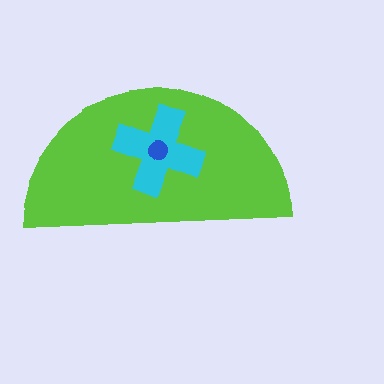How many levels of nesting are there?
3.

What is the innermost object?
The blue circle.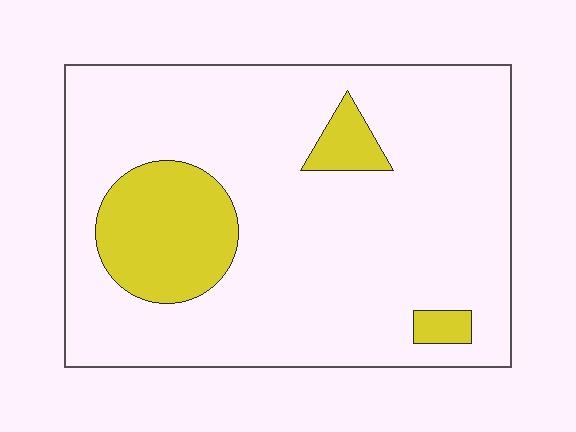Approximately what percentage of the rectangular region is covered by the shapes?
Approximately 15%.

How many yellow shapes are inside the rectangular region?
3.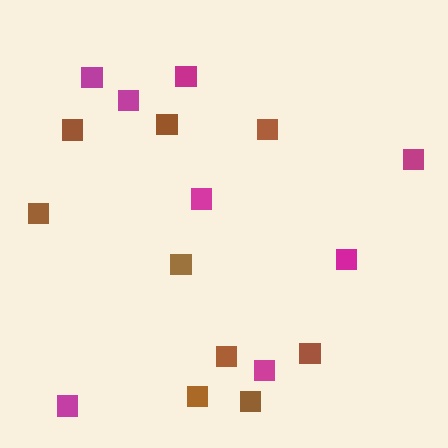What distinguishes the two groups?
There are 2 groups: one group of brown squares (9) and one group of magenta squares (8).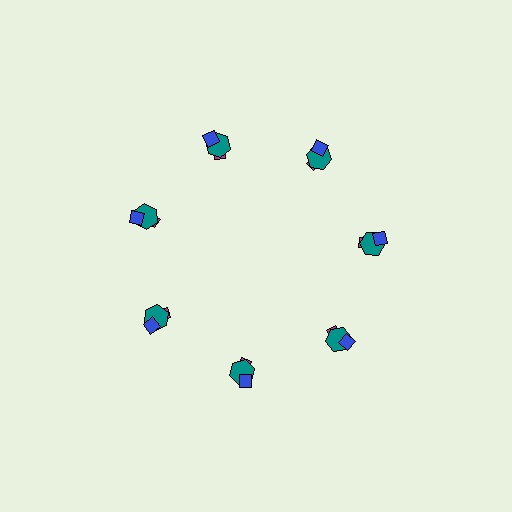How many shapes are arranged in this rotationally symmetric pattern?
There are 21 shapes, arranged in 7 groups of 3.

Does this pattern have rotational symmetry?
Yes, this pattern has 7-fold rotational symmetry. It looks the same after rotating 51 degrees around the center.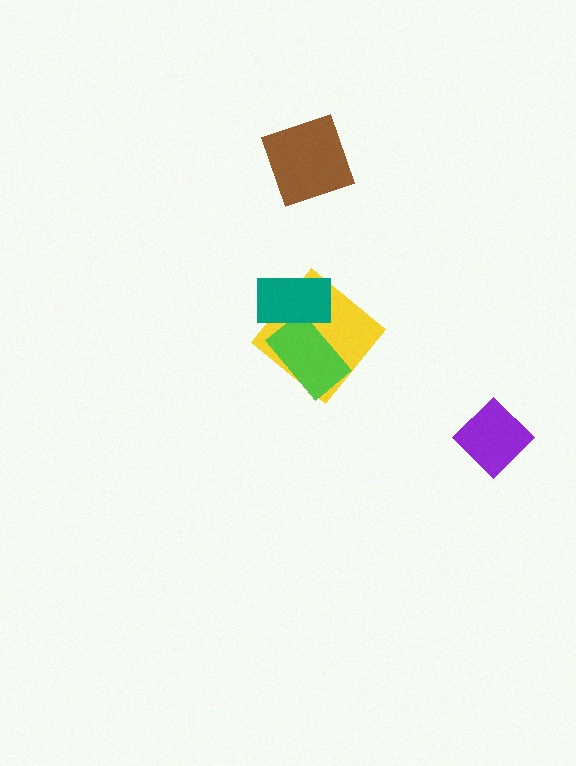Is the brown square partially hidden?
No, no other shape covers it.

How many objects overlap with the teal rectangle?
2 objects overlap with the teal rectangle.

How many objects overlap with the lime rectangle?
2 objects overlap with the lime rectangle.